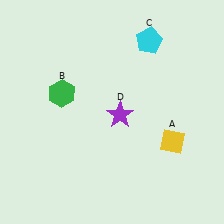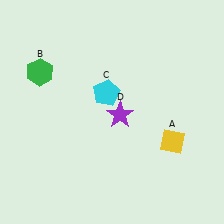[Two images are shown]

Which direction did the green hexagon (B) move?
The green hexagon (B) moved left.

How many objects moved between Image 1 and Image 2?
2 objects moved between the two images.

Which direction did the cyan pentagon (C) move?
The cyan pentagon (C) moved down.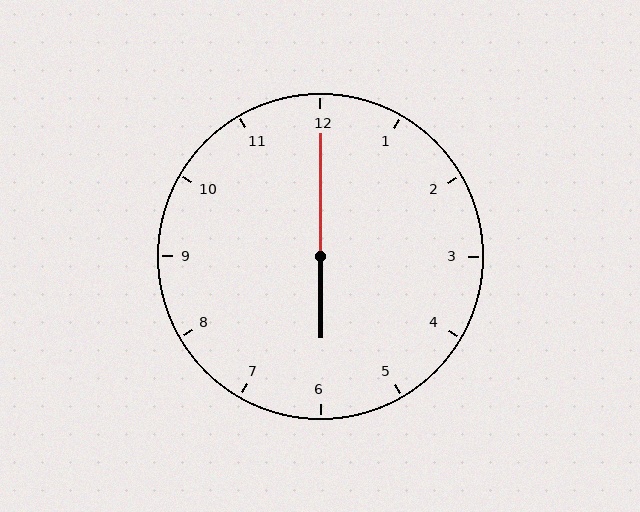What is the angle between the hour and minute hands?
Approximately 180 degrees.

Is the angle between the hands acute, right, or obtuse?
It is obtuse.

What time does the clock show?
6:00.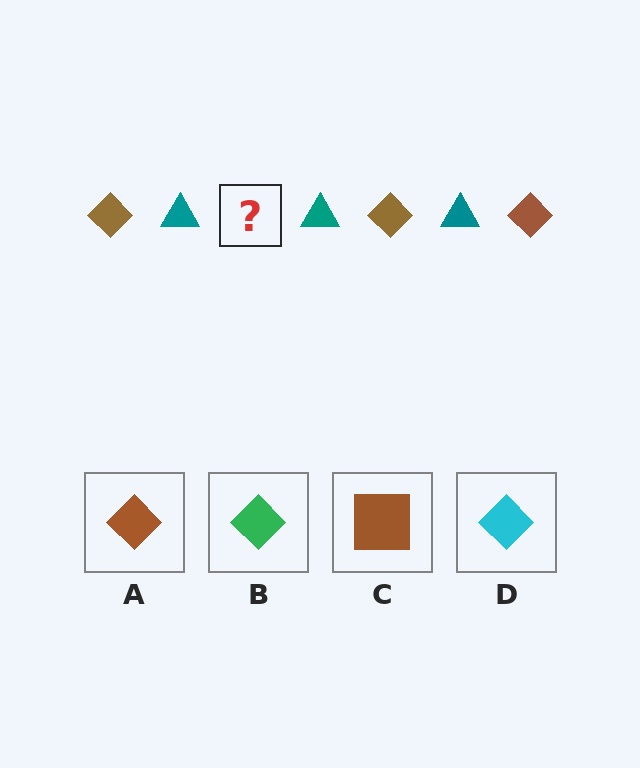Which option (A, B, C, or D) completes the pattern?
A.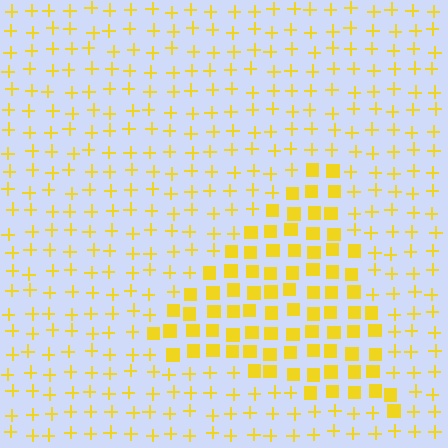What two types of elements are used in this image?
The image uses squares inside the triangle region and plus signs outside it.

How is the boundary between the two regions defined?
The boundary is defined by a change in element shape: squares inside vs. plus signs outside. All elements share the same color and spacing.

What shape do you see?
I see a triangle.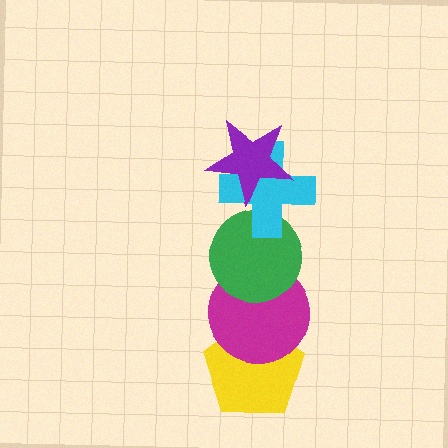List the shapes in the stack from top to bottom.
From top to bottom: the purple star, the cyan cross, the green circle, the magenta circle, the yellow pentagon.